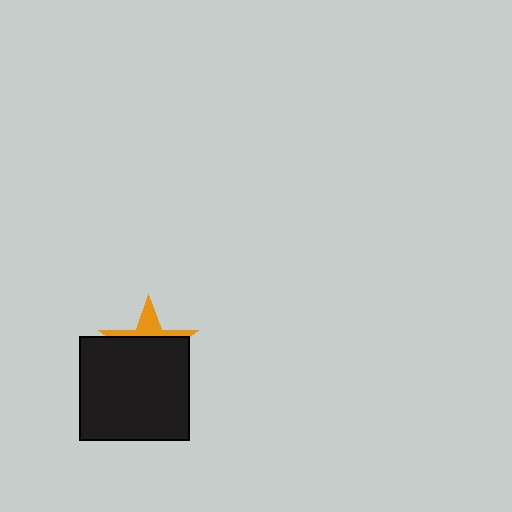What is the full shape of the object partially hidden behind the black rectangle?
The partially hidden object is an orange star.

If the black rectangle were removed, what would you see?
You would see the complete orange star.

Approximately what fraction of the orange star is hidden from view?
Roughly 69% of the orange star is hidden behind the black rectangle.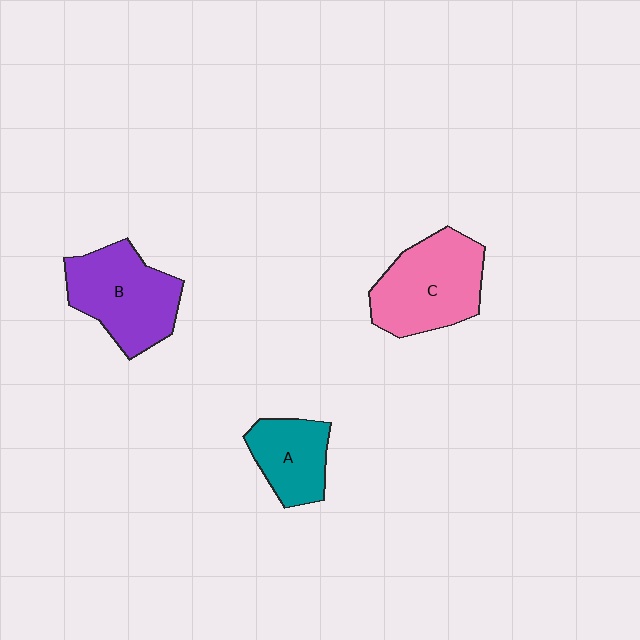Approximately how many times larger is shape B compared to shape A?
Approximately 1.5 times.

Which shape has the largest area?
Shape C (pink).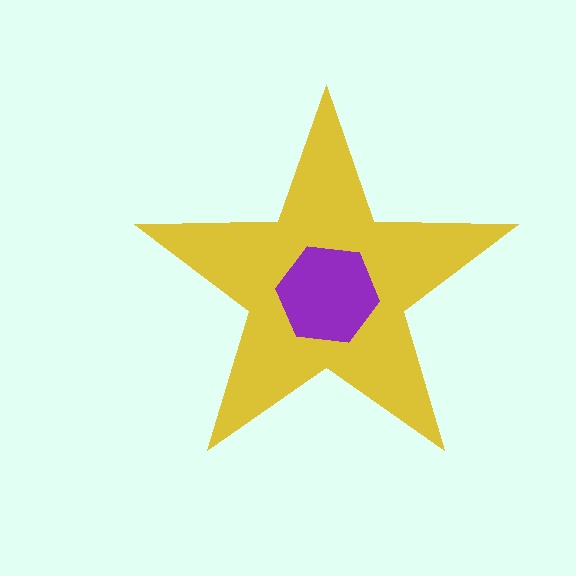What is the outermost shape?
The yellow star.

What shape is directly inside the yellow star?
The purple hexagon.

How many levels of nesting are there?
2.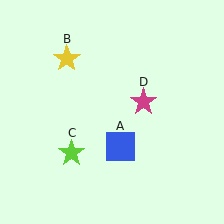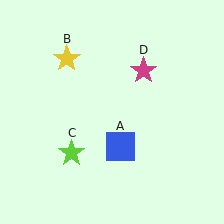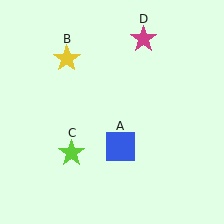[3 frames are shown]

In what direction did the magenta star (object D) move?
The magenta star (object D) moved up.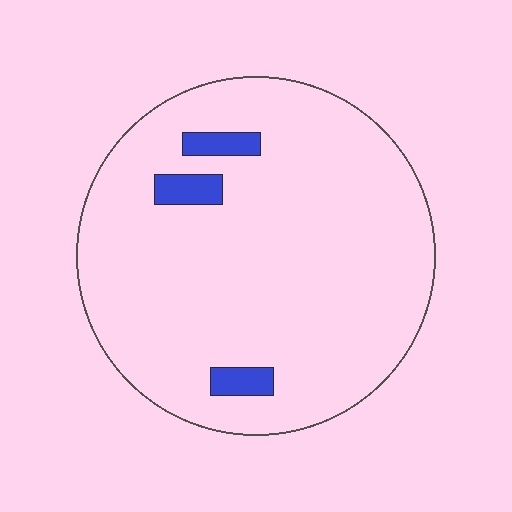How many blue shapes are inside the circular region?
3.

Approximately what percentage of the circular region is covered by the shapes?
Approximately 5%.